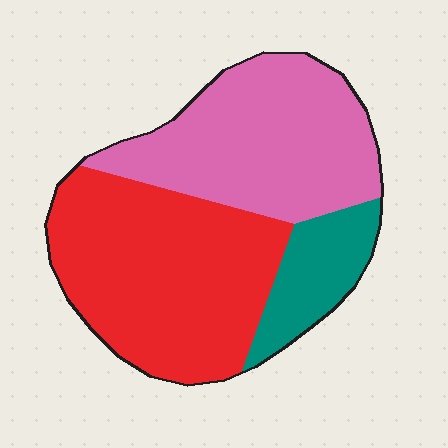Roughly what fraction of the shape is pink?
Pink takes up about two fifths (2/5) of the shape.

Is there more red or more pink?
Red.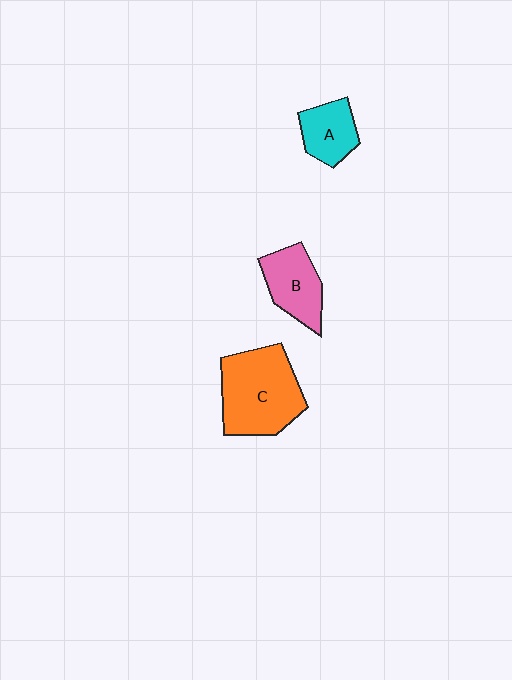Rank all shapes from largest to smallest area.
From largest to smallest: C (orange), B (pink), A (cyan).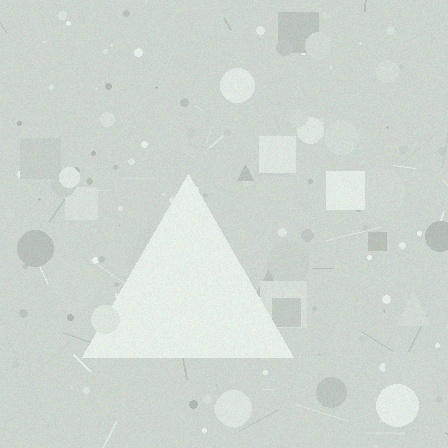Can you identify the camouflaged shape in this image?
The camouflaged shape is a triangle.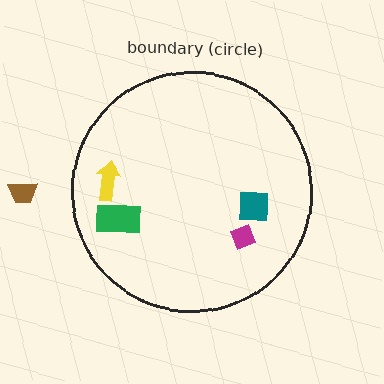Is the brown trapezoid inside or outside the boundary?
Outside.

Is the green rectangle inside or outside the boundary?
Inside.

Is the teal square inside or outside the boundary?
Inside.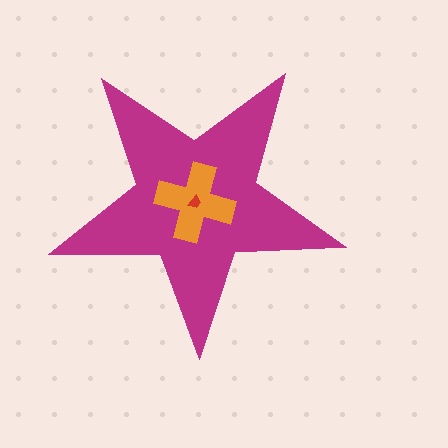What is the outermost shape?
The magenta star.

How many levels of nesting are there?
3.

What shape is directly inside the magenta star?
The orange cross.